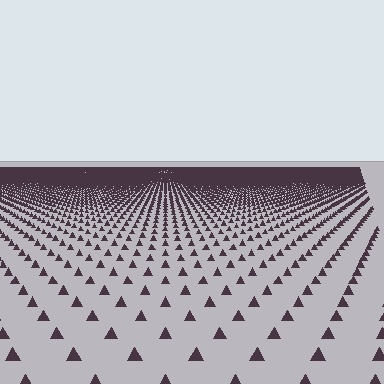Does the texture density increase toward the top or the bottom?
Density increases toward the top.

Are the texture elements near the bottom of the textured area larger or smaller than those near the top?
Larger. Near the bottom, elements are closer to the viewer and appear at a bigger on-screen size.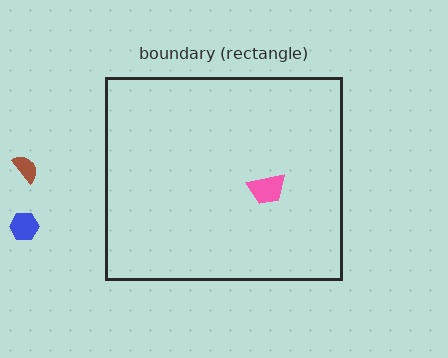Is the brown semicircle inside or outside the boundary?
Outside.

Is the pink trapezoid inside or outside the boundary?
Inside.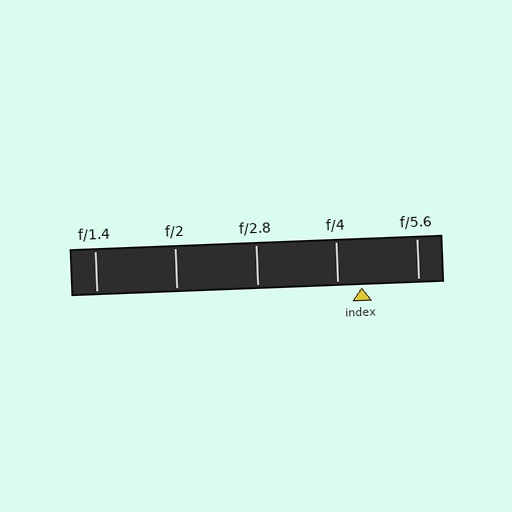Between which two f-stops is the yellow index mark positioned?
The index mark is between f/4 and f/5.6.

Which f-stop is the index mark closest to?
The index mark is closest to f/4.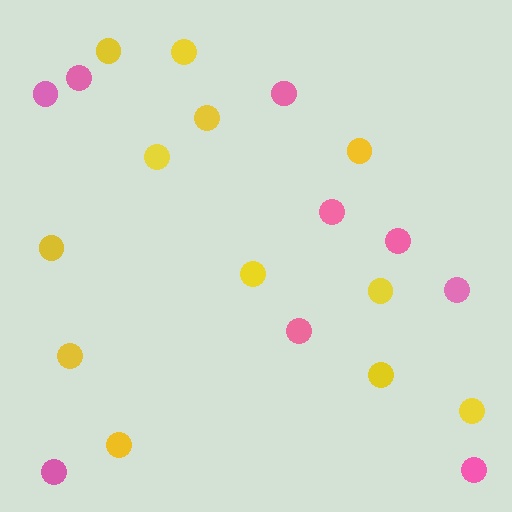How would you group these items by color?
There are 2 groups: one group of pink circles (9) and one group of yellow circles (12).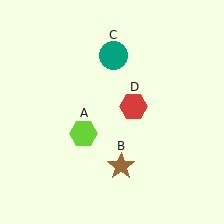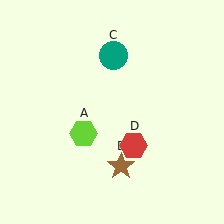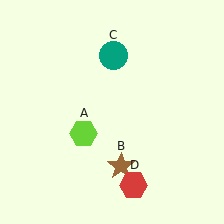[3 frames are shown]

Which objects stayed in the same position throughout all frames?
Lime hexagon (object A) and brown star (object B) and teal circle (object C) remained stationary.